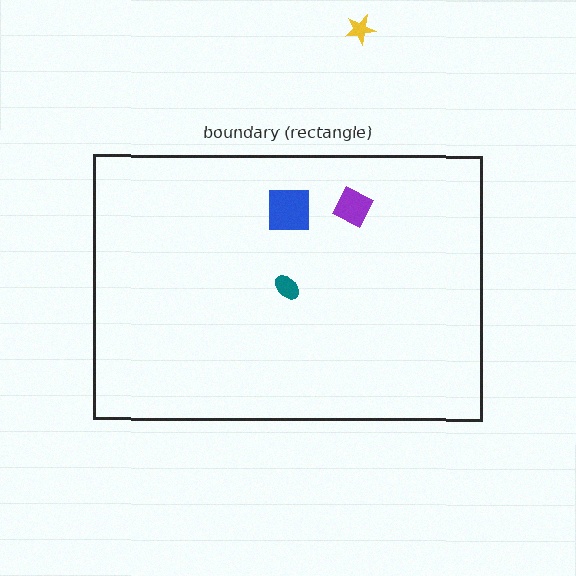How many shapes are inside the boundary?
3 inside, 1 outside.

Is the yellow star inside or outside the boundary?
Outside.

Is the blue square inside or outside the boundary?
Inside.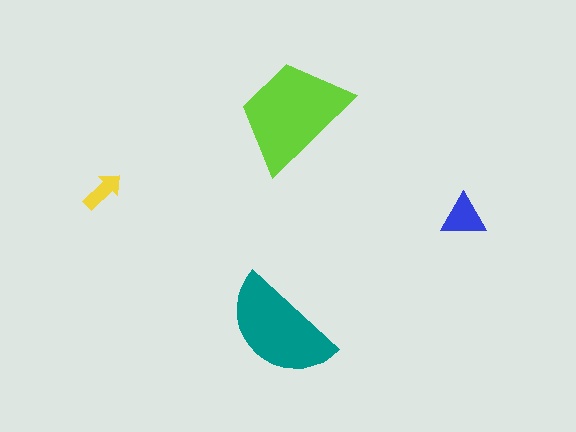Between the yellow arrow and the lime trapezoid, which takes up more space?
The lime trapezoid.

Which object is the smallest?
The yellow arrow.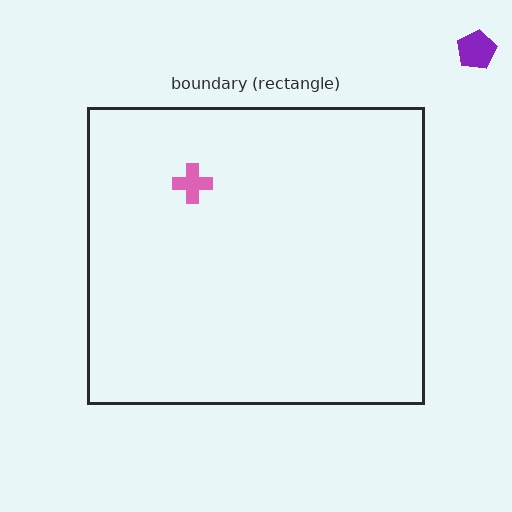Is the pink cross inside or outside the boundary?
Inside.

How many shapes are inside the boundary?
1 inside, 1 outside.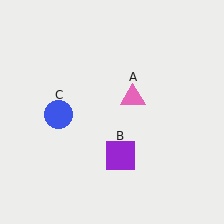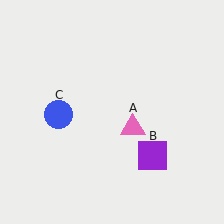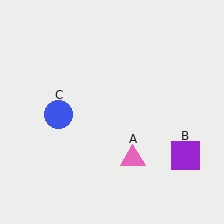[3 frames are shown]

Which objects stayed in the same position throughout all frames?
Blue circle (object C) remained stationary.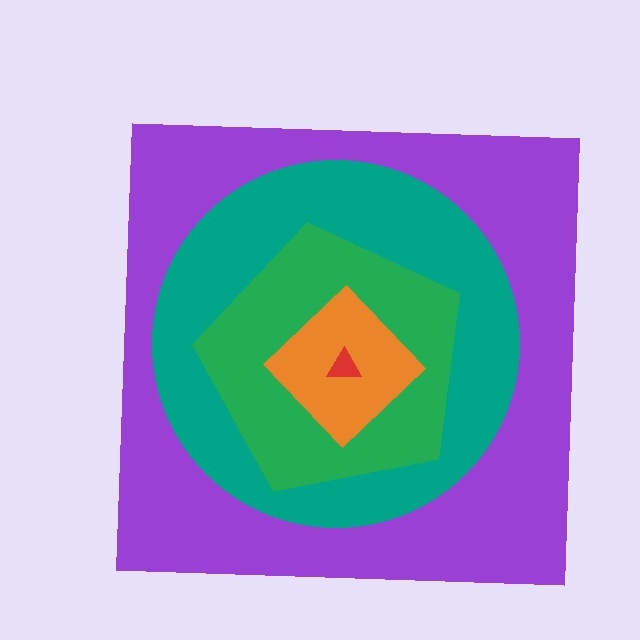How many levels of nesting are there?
5.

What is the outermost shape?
The purple square.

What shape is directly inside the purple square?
The teal circle.